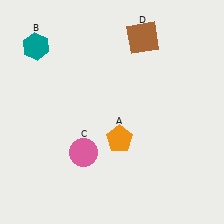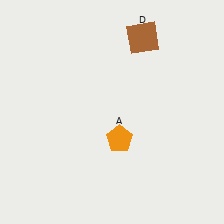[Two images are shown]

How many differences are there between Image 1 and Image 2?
There are 2 differences between the two images.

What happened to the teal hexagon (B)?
The teal hexagon (B) was removed in Image 2. It was in the top-left area of Image 1.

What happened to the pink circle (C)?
The pink circle (C) was removed in Image 2. It was in the bottom-left area of Image 1.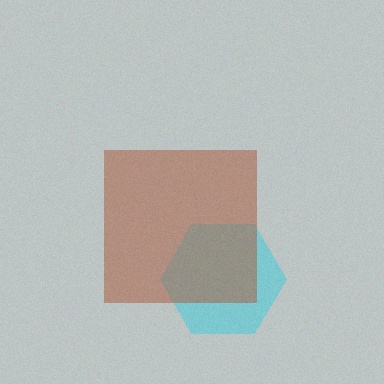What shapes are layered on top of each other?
The layered shapes are: a cyan hexagon, a brown square.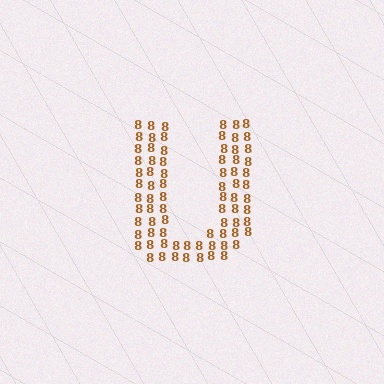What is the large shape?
The large shape is the letter U.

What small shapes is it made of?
It is made of small digit 8's.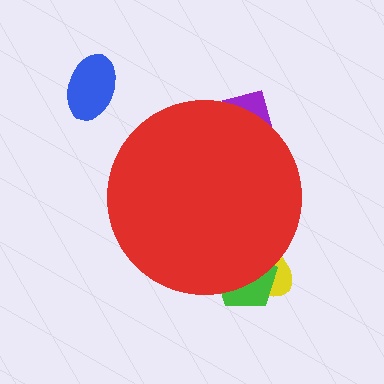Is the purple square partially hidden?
Yes, the purple square is partially hidden behind the red circle.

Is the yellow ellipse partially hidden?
Yes, the yellow ellipse is partially hidden behind the red circle.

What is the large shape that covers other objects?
A red circle.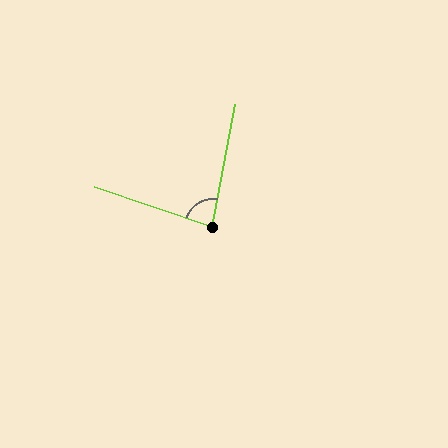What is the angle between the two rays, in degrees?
Approximately 82 degrees.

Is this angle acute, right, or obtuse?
It is acute.